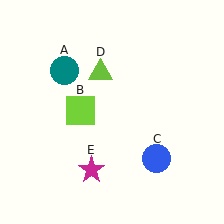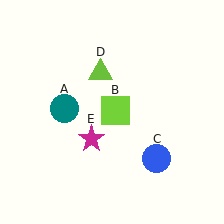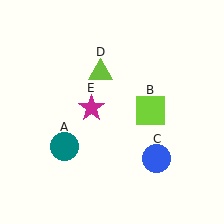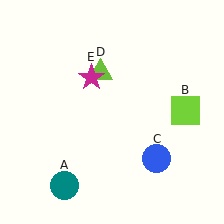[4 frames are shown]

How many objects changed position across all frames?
3 objects changed position: teal circle (object A), lime square (object B), magenta star (object E).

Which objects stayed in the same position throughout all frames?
Blue circle (object C) and lime triangle (object D) remained stationary.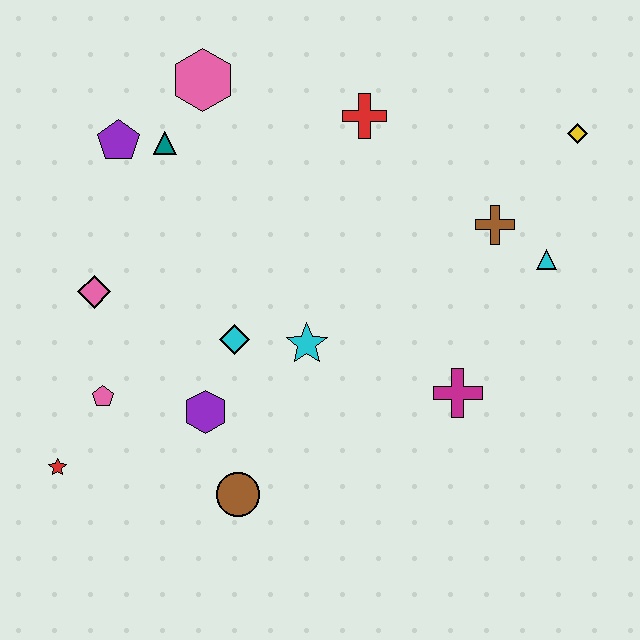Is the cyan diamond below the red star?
No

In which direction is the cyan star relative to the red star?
The cyan star is to the right of the red star.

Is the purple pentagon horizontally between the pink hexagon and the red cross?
No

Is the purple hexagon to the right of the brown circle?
No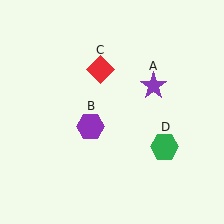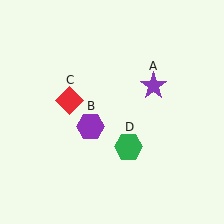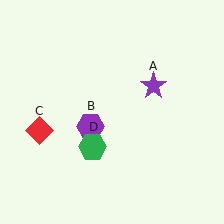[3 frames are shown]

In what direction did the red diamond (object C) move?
The red diamond (object C) moved down and to the left.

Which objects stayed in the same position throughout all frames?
Purple star (object A) and purple hexagon (object B) remained stationary.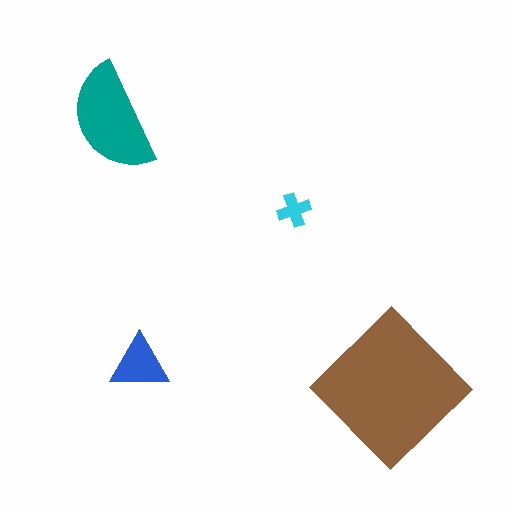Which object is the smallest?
The cyan cross.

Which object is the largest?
The brown diamond.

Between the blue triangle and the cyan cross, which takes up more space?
The blue triangle.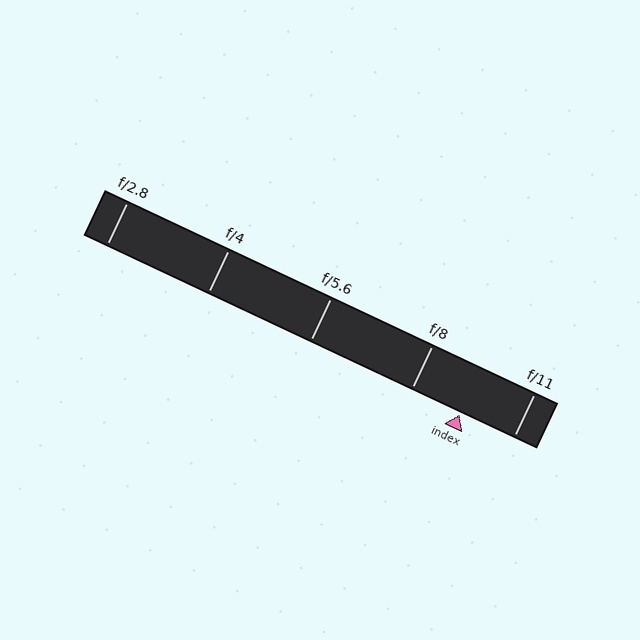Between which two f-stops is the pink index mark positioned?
The index mark is between f/8 and f/11.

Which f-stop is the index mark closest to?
The index mark is closest to f/8.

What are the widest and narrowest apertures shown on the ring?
The widest aperture shown is f/2.8 and the narrowest is f/11.